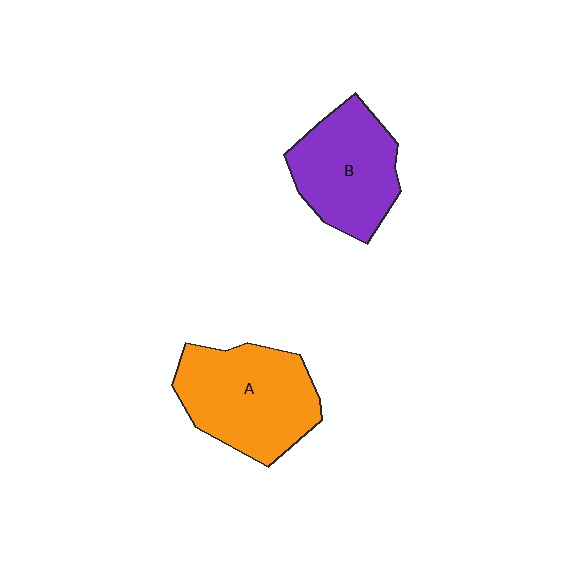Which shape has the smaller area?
Shape B (purple).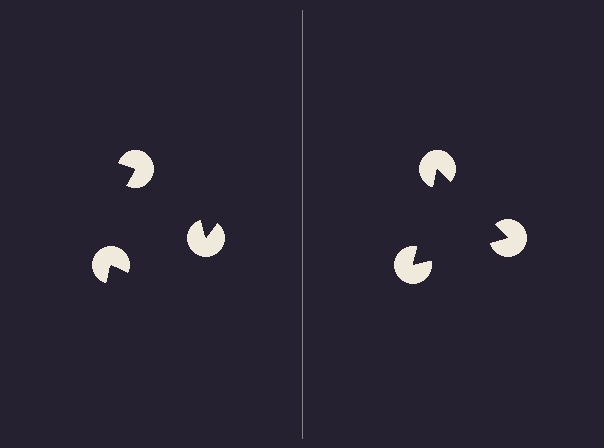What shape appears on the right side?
An illusory triangle.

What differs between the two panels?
The pac-man discs are positioned identically on both sides; only the wedge orientations differ. On the right they align to a triangle; on the left they are misaligned.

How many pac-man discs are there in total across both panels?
6 — 3 on each side.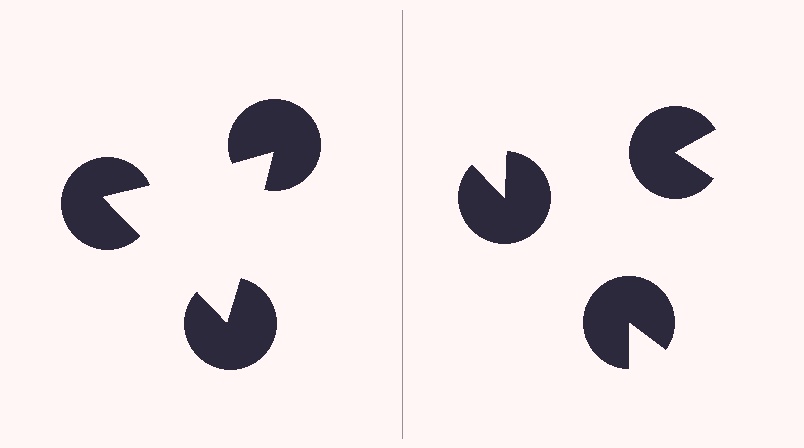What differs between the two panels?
The pac-man discs are positioned identically on both sides; only the wedge orientations differ. On the left they align to a triangle; on the right they are misaligned.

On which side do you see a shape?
An illusory triangle appears on the left side. On the right side the wedge cuts are rotated, so no coherent shape forms.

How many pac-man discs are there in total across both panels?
6 — 3 on each side.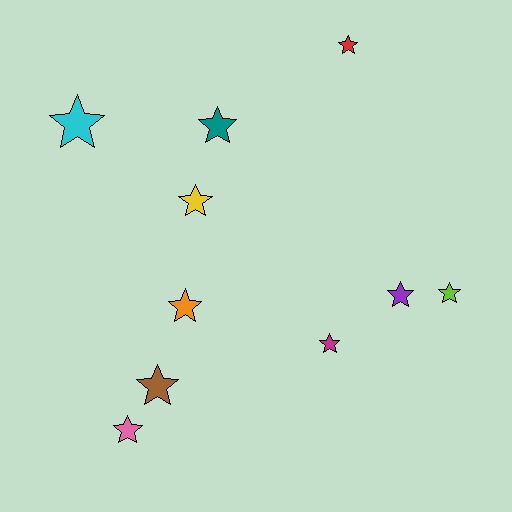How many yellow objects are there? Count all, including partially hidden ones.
There is 1 yellow object.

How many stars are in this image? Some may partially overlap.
There are 10 stars.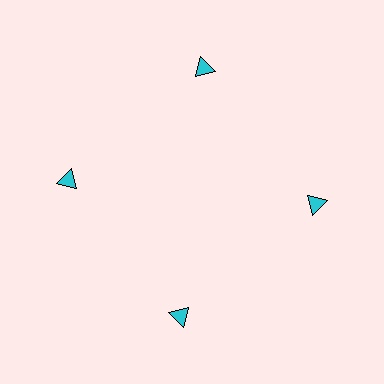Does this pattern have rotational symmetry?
Yes, this pattern has 4-fold rotational symmetry. It looks the same after rotating 90 degrees around the center.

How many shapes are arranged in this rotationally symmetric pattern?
There are 4 shapes, arranged in 4 groups of 1.